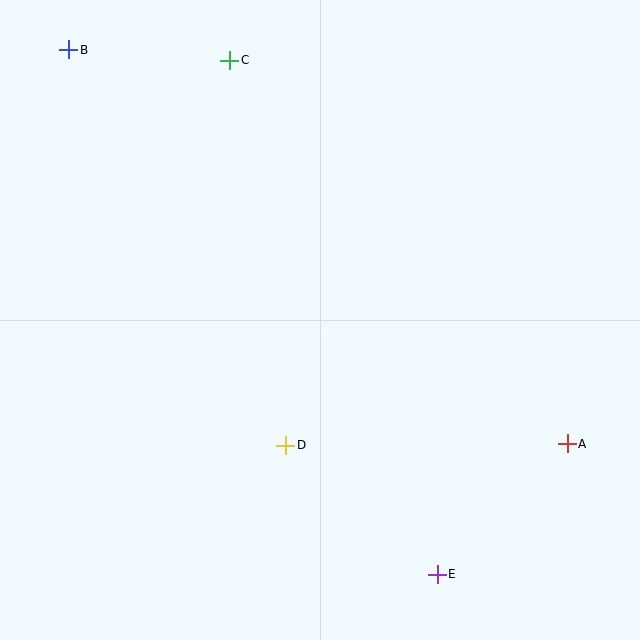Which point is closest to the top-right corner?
Point C is closest to the top-right corner.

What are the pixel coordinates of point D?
Point D is at (286, 445).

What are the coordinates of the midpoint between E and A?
The midpoint between E and A is at (502, 509).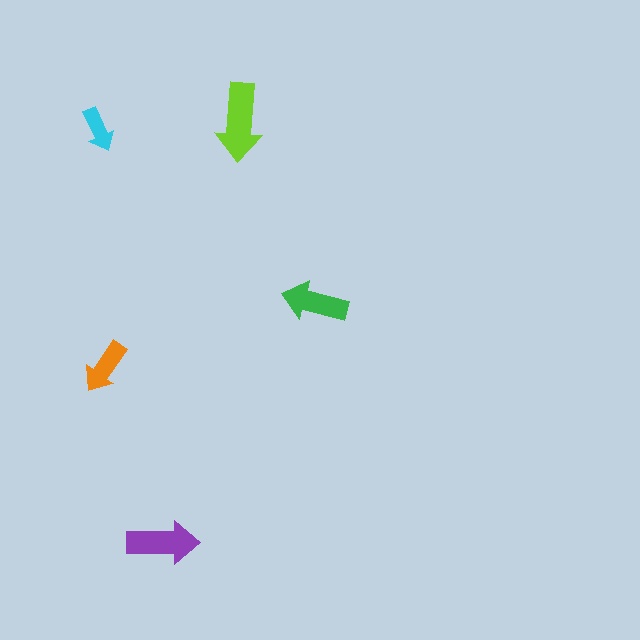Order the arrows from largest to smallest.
the lime one, the purple one, the green one, the orange one, the cyan one.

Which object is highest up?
The lime arrow is topmost.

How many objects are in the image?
There are 5 objects in the image.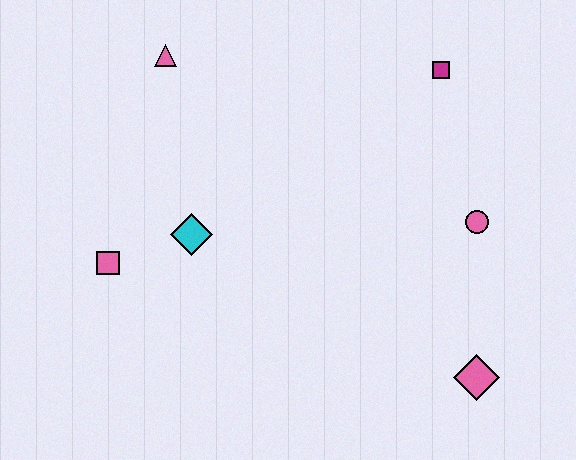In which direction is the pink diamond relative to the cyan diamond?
The pink diamond is to the right of the cyan diamond.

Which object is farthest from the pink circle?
The pink square is farthest from the pink circle.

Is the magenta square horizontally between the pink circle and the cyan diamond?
Yes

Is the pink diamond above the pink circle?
No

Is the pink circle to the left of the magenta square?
No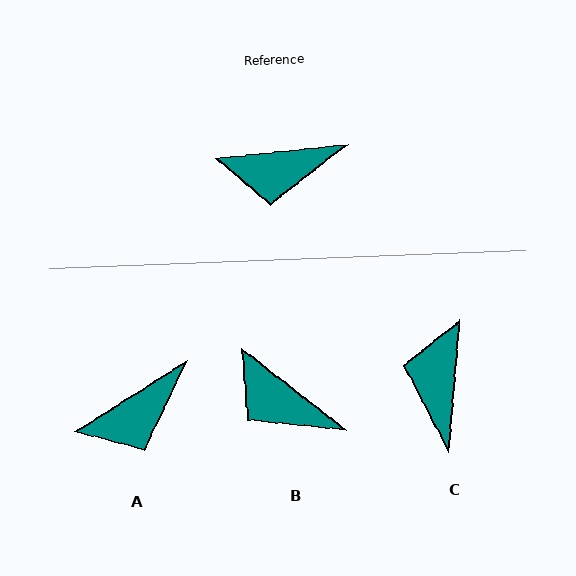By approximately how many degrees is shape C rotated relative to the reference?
Approximately 100 degrees clockwise.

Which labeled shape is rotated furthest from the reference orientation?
C, about 100 degrees away.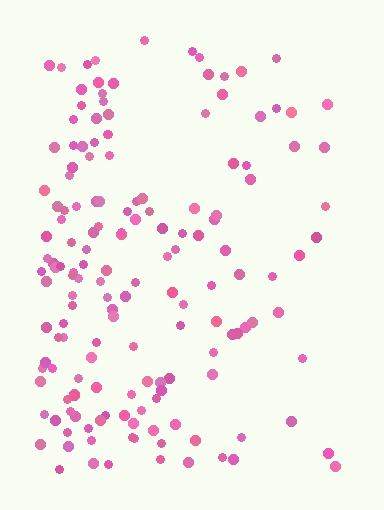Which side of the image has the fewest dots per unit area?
The right.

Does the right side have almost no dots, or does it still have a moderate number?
Still a moderate number, just noticeably fewer than the left.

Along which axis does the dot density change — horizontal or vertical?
Horizontal.